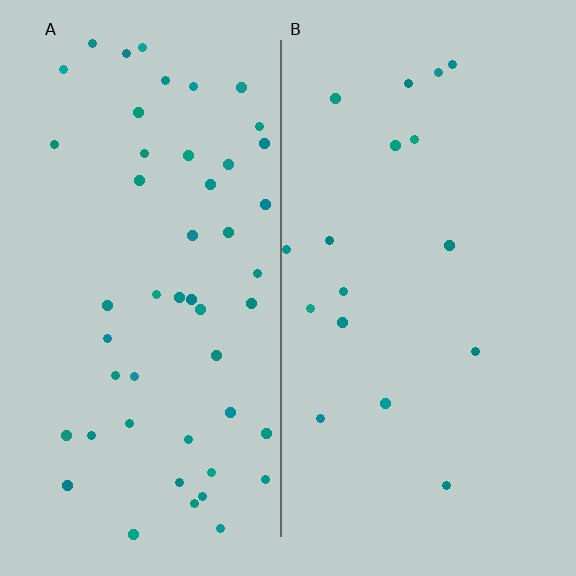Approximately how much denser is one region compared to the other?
Approximately 2.9× — region A over region B.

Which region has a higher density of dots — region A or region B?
A (the left).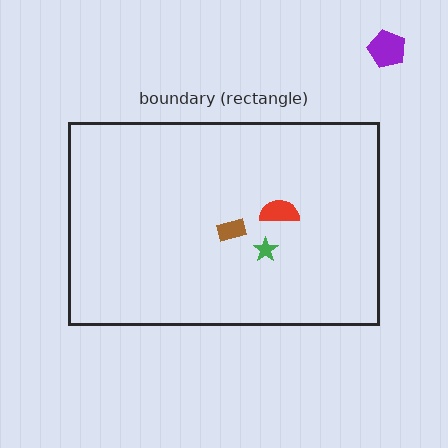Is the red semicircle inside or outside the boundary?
Inside.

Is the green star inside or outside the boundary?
Inside.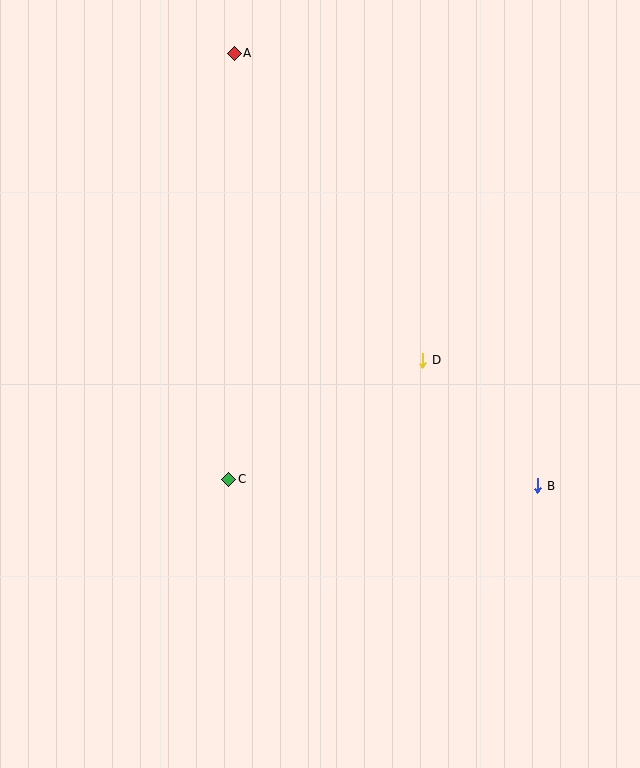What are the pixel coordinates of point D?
Point D is at (423, 360).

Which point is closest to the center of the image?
Point D at (423, 360) is closest to the center.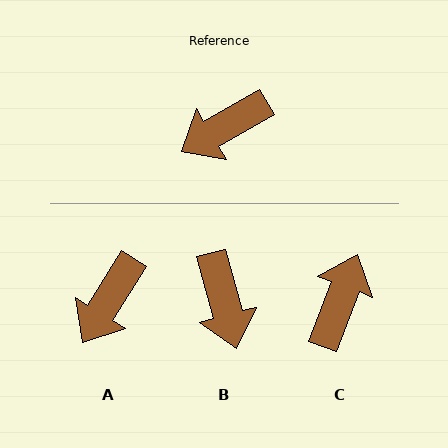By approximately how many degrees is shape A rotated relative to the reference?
Approximately 28 degrees counter-clockwise.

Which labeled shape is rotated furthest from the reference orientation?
C, about 140 degrees away.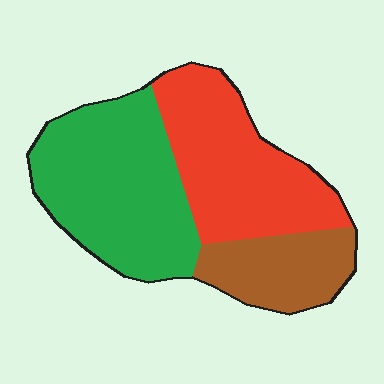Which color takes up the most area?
Green, at roughly 45%.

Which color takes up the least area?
Brown, at roughly 20%.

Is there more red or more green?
Green.